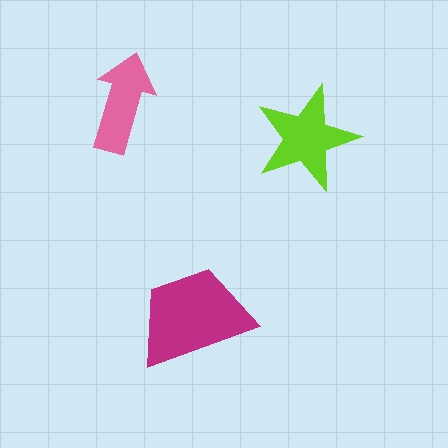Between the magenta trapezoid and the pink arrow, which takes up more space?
The magenta trapezoid.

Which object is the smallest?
The pink arrow.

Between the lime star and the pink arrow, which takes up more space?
The lime star.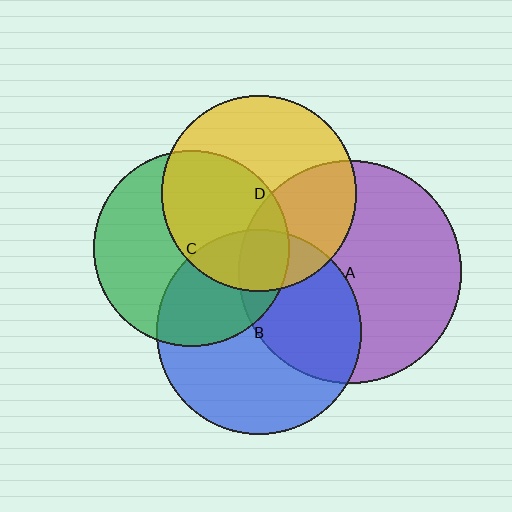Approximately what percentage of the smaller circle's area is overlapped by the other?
Approximately 15%.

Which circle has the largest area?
Circle A (purple).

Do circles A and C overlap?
Yes.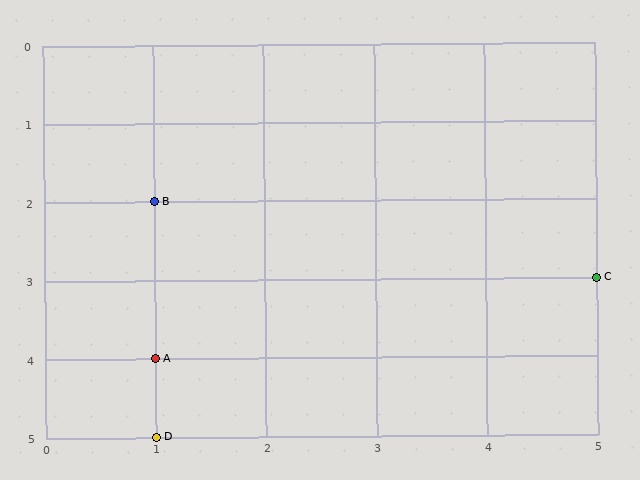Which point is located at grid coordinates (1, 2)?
Point B is at (1, 2).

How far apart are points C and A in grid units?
Points C and A are 4 columns and 1 row apart (about 4.1 grid units diagonally).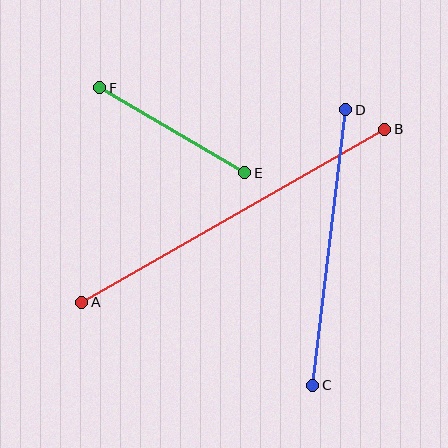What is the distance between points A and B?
The distance is approximately 349 pixels.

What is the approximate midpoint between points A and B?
The midpoint is at approximately (233, 216) pixels.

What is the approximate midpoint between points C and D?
The midpoint is at approximately (329, 248) pixels.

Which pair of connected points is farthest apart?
Points A and B are farthest apart.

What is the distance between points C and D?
The distance is approximately 278 pixels.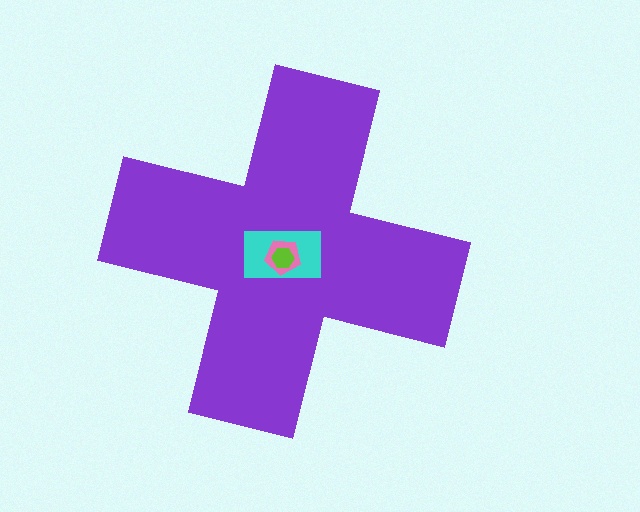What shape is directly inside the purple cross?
The cyan rectangle.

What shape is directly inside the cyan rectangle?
The pink pentagon.